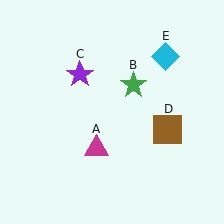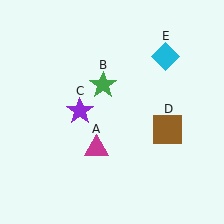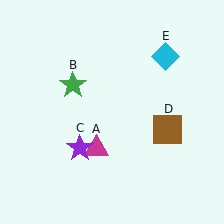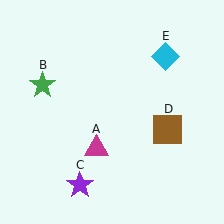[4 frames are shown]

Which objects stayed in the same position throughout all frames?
Magenta triangle (object A) and brown square (object D) and cyan diamond (object E) remained stationary.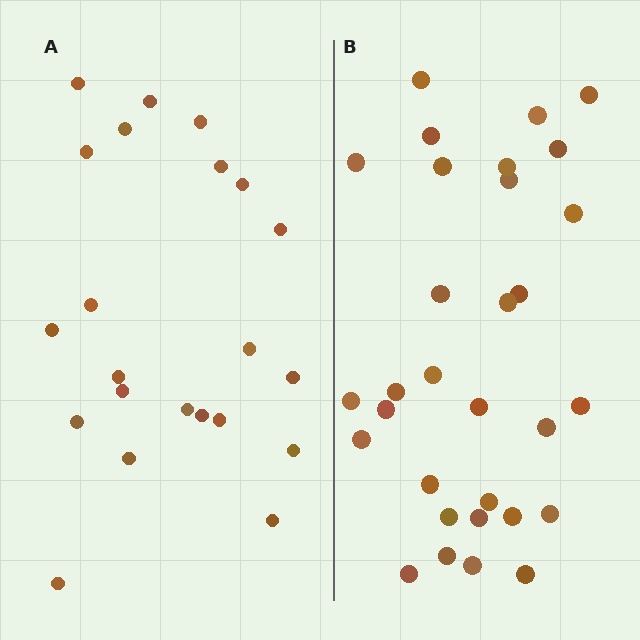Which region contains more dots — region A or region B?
Region B (the right region) has more dots.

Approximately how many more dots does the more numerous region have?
Region B has roughly 8 or so more dots than region A.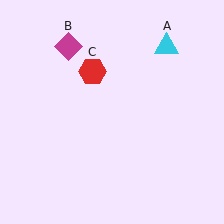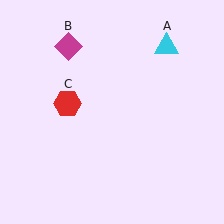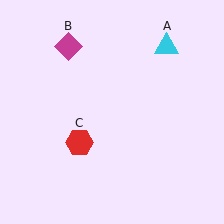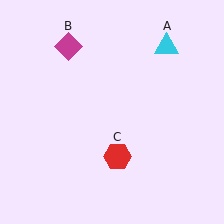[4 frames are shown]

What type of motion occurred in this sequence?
The red hexagon (object C) rotated counterclockwise around the center of the scene.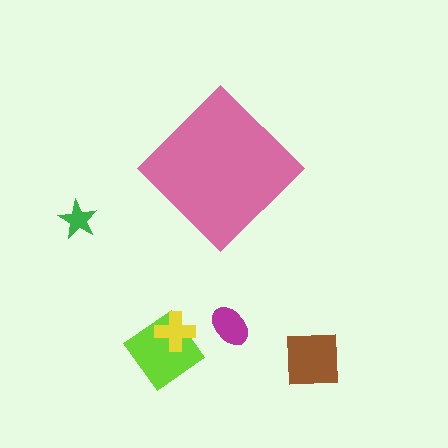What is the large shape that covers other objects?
A pink diamond.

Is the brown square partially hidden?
No, the brown square is fully visible.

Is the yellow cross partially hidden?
No, the yellow cross is fully visible.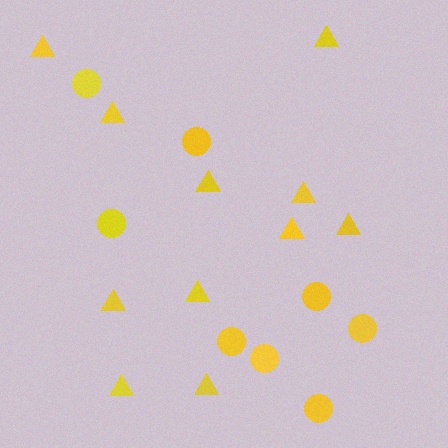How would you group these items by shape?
There are 2 groups: one group of triangles (11) and one group of circles (8).